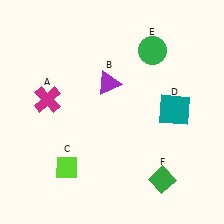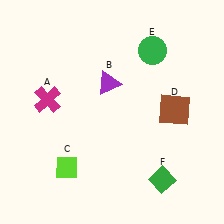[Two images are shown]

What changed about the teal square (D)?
In Image 1, D is teal. In Image 2, it changed to brown.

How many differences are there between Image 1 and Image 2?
There is 1 difference between the two images.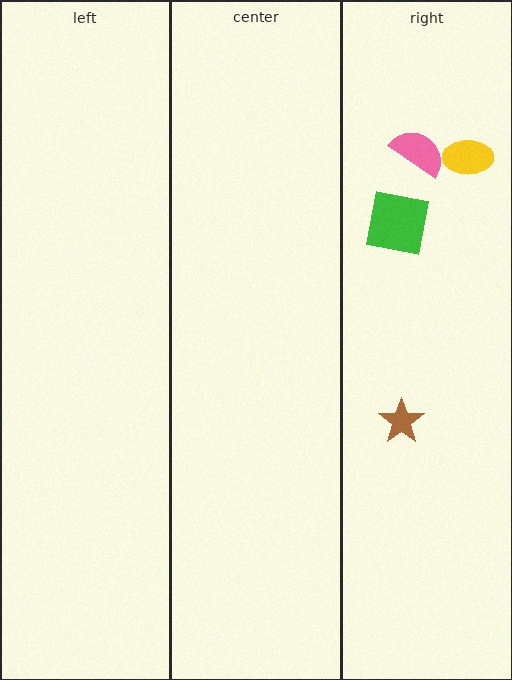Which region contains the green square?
The right region.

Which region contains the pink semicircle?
The right region.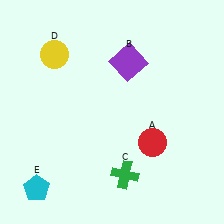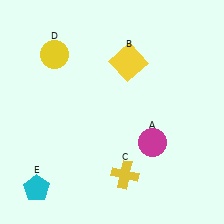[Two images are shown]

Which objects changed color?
A changed from red to magenta. B changed from purple to yellow. C changed from green to yellow.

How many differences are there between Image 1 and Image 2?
There are 3 differences between the two images.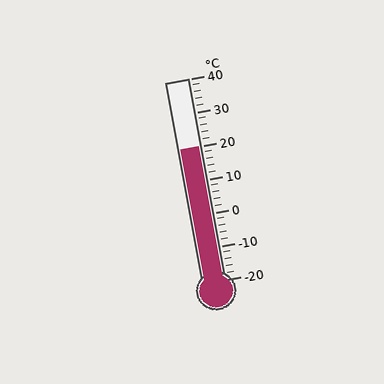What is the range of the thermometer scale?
The thermometer scale ranges from -20°C to 40°C.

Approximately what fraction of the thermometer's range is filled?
The thermometer is filled to approximately 65% of its range.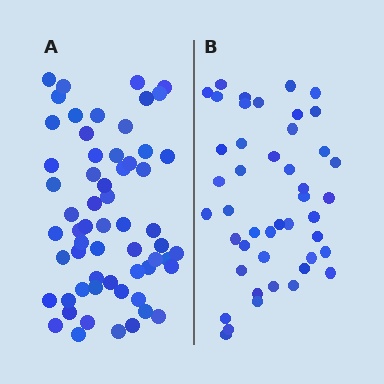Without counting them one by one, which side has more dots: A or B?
Region A (the left region) has more dots.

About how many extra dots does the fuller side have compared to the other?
Region A has approximately 15 more dots than region B.